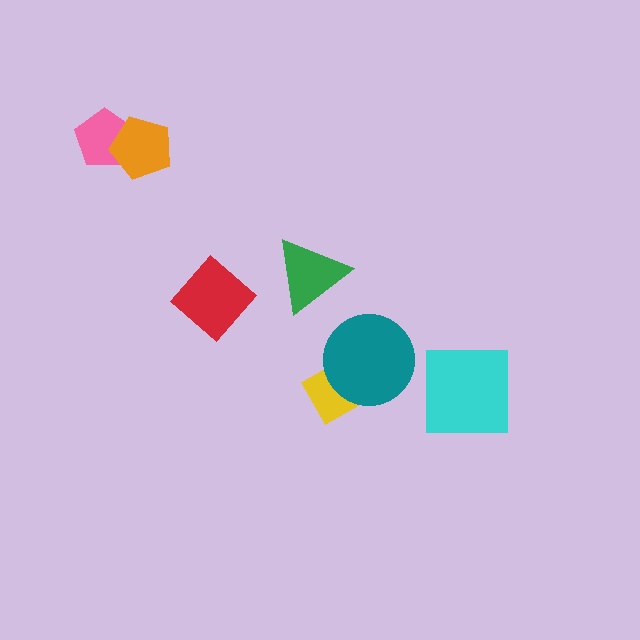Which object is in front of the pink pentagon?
The orange pentagon is in front of the pink pentagon.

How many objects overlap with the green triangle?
0 objects overlap with the green triangle.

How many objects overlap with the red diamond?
0 objects overlap with the red diamond.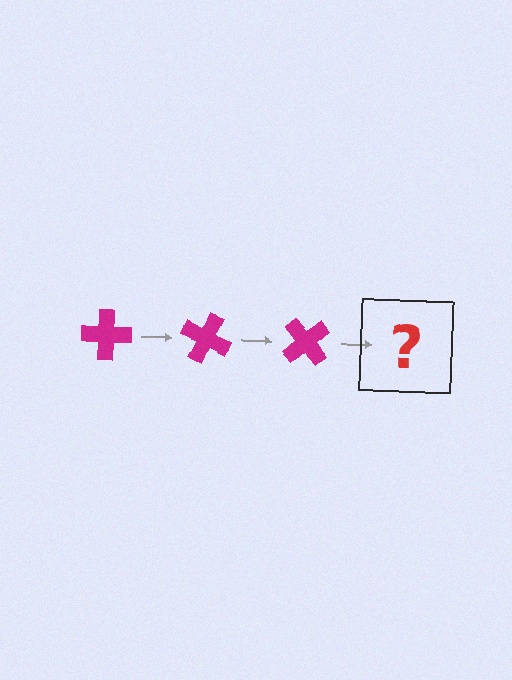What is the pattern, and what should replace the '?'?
The pattern is that the cross rotates 25 degrees each step. The '?' should be a magenta cross rotated 75 degrees.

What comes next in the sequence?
The next element should be a magenta cross rotated 75 degrees.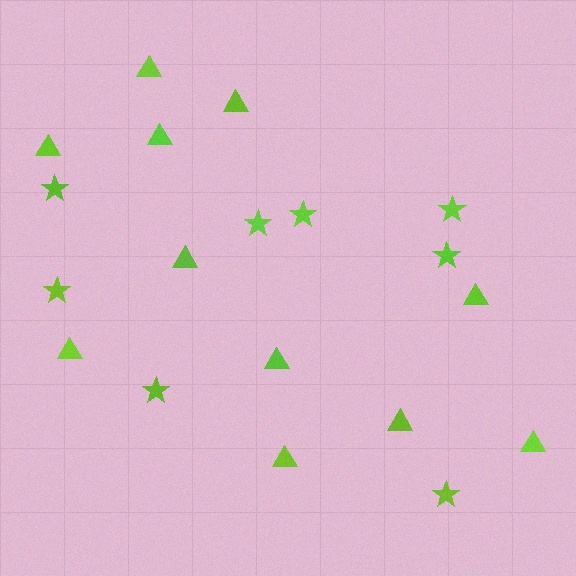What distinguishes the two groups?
There are 2 groups: one group of triangles (11) and one group of stars (8).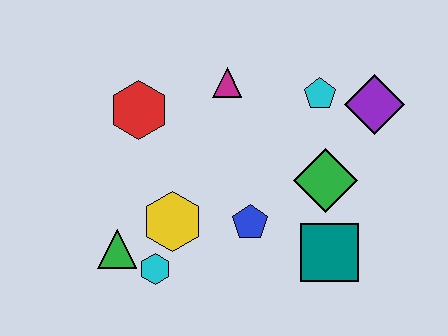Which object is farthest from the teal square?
The red hexagon is farthest from the teal square.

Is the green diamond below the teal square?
No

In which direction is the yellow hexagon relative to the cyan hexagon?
The yellow hexagon is above the cyan hexagon.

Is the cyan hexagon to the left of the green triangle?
No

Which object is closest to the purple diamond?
The cyan pentagon is closest to the purple diamond.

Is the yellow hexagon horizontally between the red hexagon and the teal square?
Yes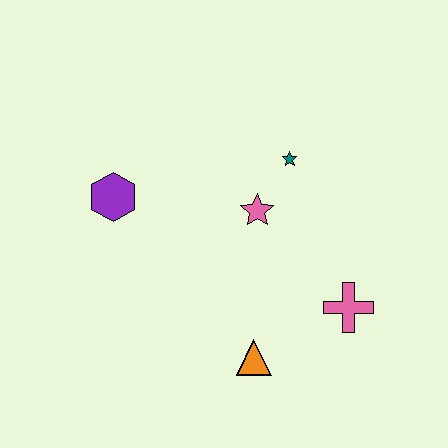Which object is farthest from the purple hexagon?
The pink cross is farthest from the purple hexagon.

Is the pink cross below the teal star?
Yes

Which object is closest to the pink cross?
The orange triangle is closest to the pink cross.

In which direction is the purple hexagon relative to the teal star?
The purple hexagon is to the left of the teal star.